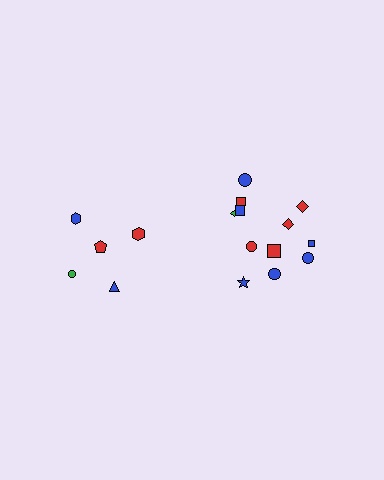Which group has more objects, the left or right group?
The right group.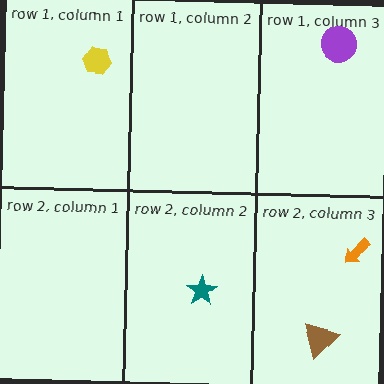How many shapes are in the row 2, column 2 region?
1.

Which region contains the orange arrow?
The row 2, column 3 region.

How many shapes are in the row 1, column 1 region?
1.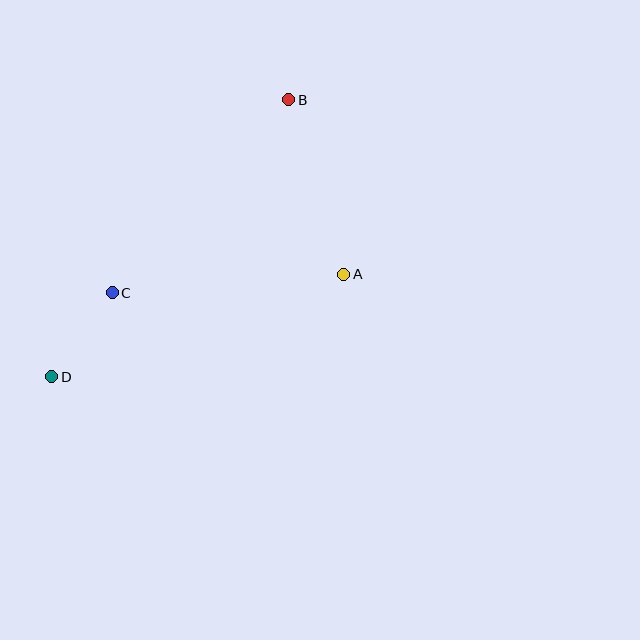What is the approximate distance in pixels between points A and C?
The distance between A and C is approximately 232 pixels.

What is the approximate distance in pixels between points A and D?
The distance between A and D is approximately 309 pixels.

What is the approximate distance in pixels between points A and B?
The distance between A and B is approximately 183 pixels.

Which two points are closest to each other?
Points C and D are closest to each other.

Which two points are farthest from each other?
Points B and D are farthest from each other.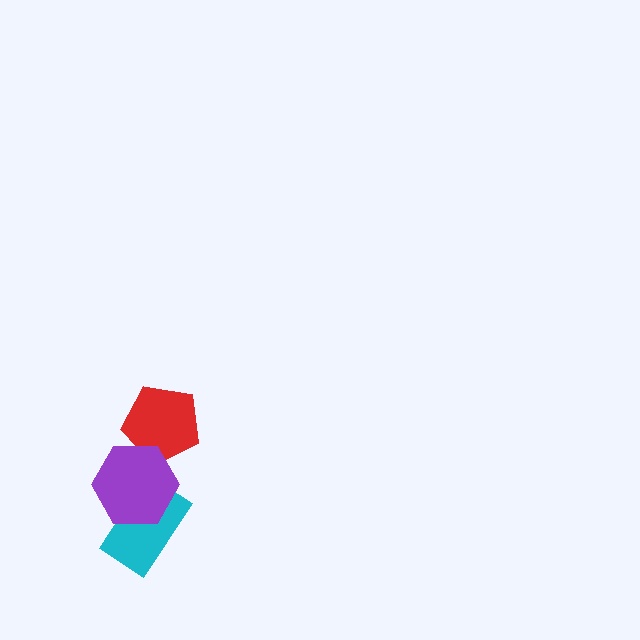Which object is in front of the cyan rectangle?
The purple hexagon is in front of the cyan rectangle.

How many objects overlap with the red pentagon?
1 object overlaps with the red pentagon.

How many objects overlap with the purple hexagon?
2 objects overlap with the purple hexagon.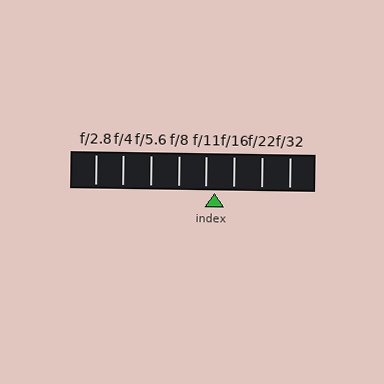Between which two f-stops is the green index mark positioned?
The index mark is between f/11 and f/16.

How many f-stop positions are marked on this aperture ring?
There are 8 f-stop positions marked.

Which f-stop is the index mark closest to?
The index mark is closest to f/11.